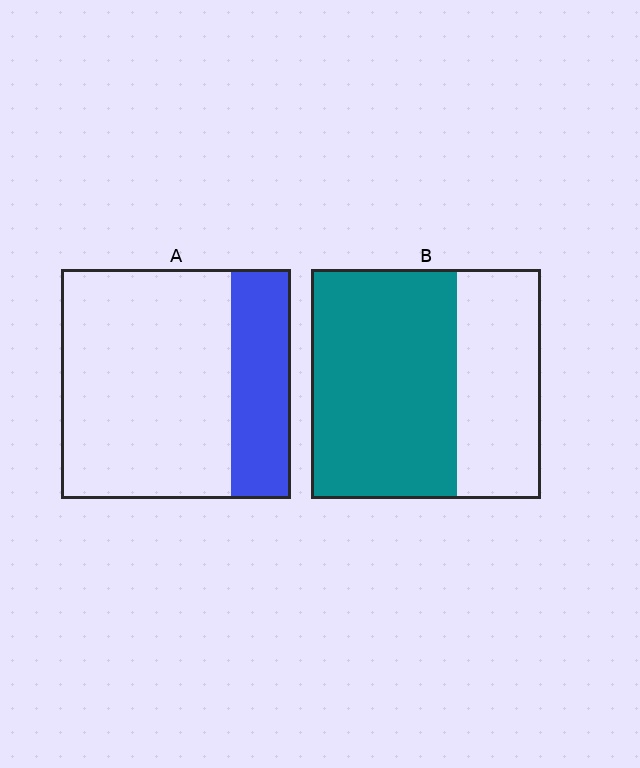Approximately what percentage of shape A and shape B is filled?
A is approximately 25% and B is approximately 65%.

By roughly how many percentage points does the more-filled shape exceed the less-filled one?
By roughly 35 percentage points (B over A).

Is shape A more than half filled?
No.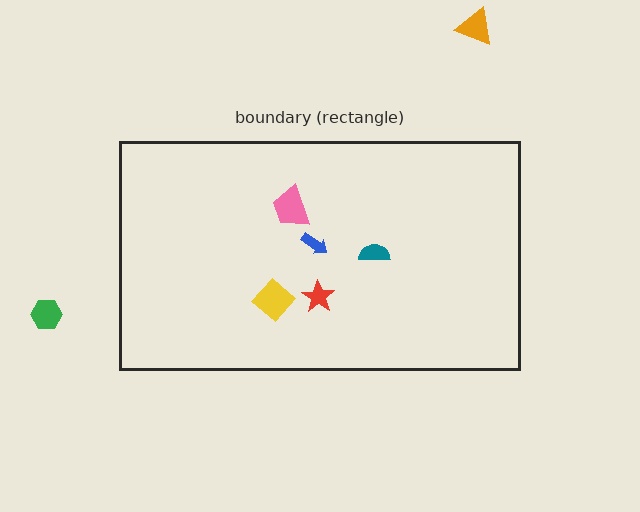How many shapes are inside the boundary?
5 inside, 2 outside.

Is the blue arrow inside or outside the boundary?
Inside.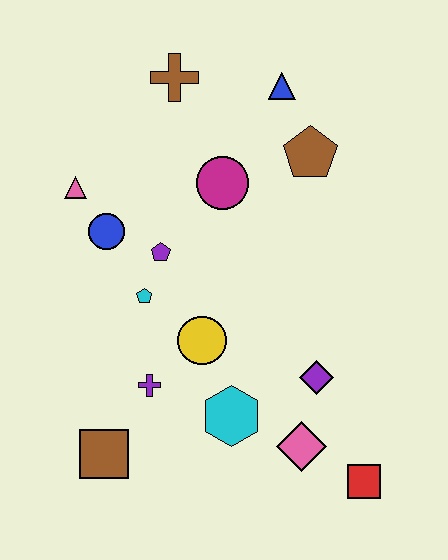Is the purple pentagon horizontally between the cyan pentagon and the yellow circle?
Yes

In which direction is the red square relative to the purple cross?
The red square is to the right of the purple cross.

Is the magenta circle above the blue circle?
Yes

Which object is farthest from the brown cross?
The red square is farthest from the brown cross.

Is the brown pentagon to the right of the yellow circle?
Yes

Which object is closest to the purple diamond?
The pink diamond is closest to the purple diamond.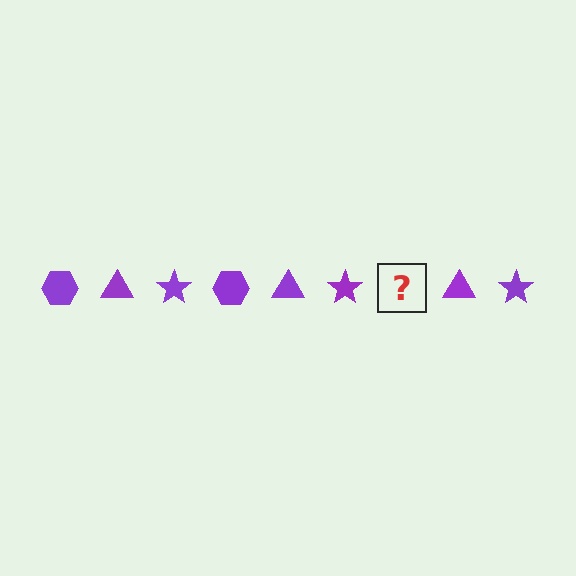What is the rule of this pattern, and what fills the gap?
The rule is that the pattern cycles through hexagon, triangle, star shapes in purple. The gap should be filled with a purple hexagon.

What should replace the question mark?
The question mark should be replaced with a purple hexagon.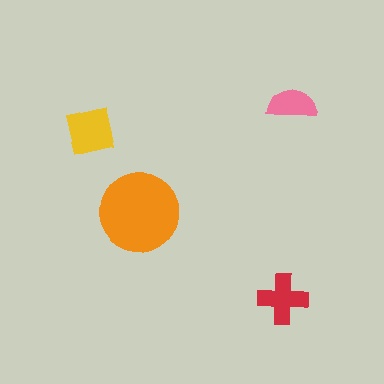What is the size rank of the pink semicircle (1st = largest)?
4th.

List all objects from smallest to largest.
The pink semicircle, the red cross, the yellow square, the orange circle.